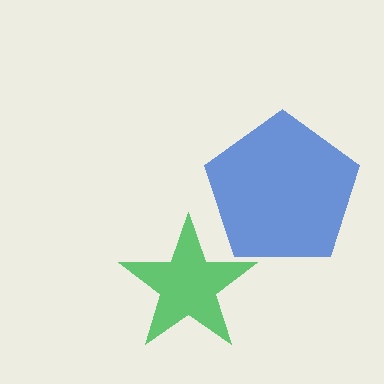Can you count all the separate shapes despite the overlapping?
Yes, there are 2 separate shapes.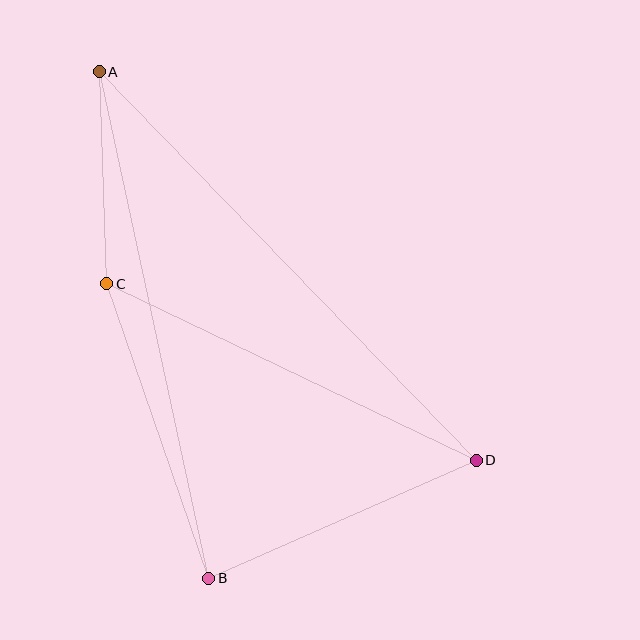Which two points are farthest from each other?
Points A and D are farthest from each other.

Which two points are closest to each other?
Points A and C are closest to each other.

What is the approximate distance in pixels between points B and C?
The distance between B and C is approximately 312 pixels.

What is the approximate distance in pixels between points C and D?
The distance between C and D is approximately 409 pixels.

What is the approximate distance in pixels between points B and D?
The distance between B and D is approximately 292 pixels.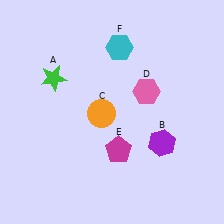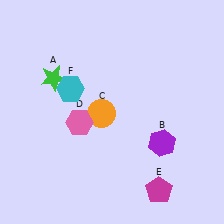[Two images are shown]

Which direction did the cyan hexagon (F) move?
The cyan hexagon (F) moved left.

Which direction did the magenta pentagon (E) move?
The magenta pentagon (E) moved right.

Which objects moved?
The objects that moved are: the pink hexagon (D), the magenta pentagon (E), the cyan hexagon (F).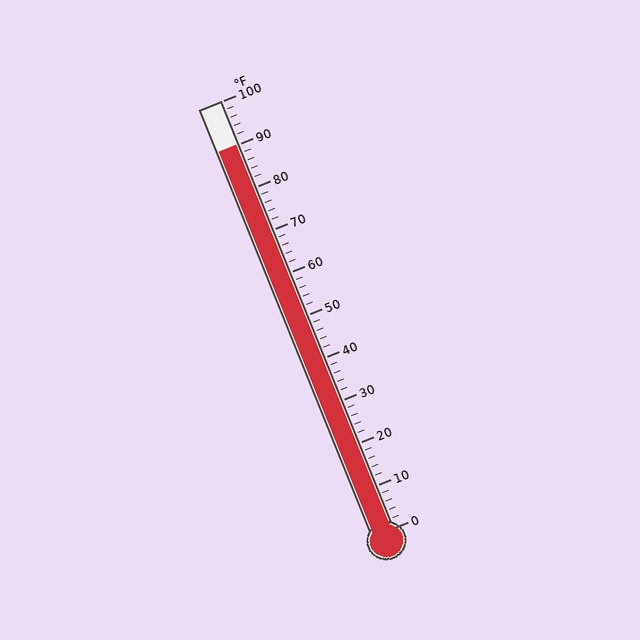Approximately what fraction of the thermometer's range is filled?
The thermometer is filled to approximately 90% of its range.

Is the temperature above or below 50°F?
The temperature is above 50°F.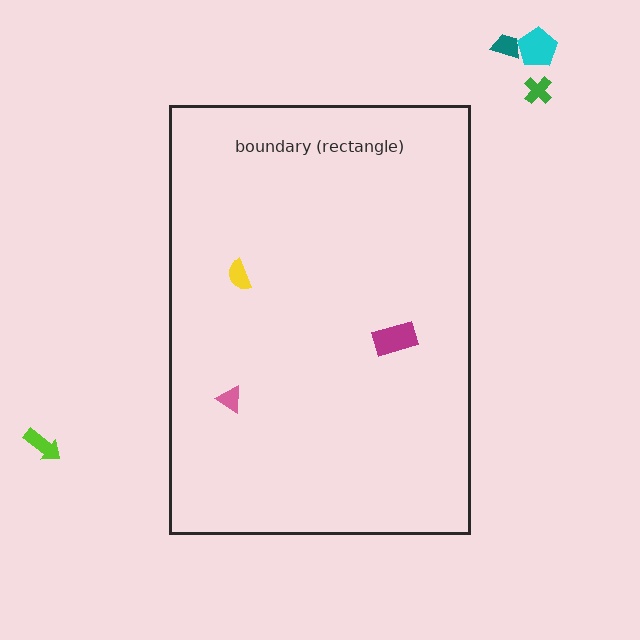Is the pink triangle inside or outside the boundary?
Inside.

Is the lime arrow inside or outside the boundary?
Outside.